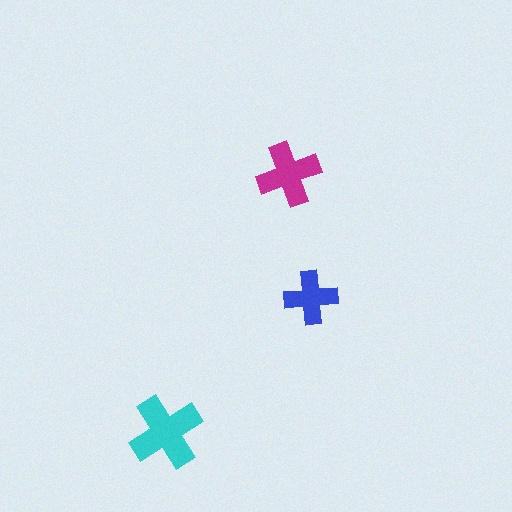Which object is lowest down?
The cyan cross is bottommost.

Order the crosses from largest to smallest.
the cyan one, the magenta one, the blue one.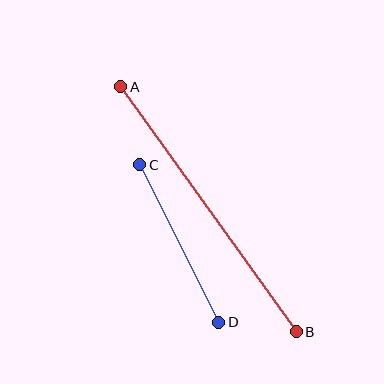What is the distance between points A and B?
The distance is approximately 301 pixels.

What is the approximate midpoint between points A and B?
The midpoint is at approximately (208, 209) pixels.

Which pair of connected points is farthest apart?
Points A and B are farthest apart.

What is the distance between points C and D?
The distance is approximately 176 pixels.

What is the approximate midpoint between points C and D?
The midpoint is at approximately (179, 244) pixels.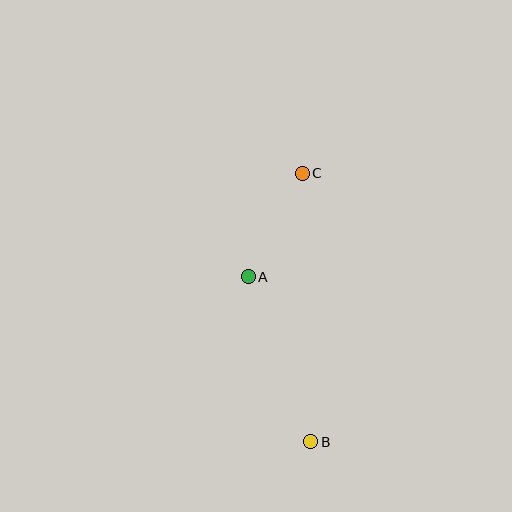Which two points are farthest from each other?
Points B and C are farthest from each other.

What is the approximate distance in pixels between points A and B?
The distance between A and B is approximately 177 pixels.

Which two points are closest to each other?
Points A and C are closest to each other.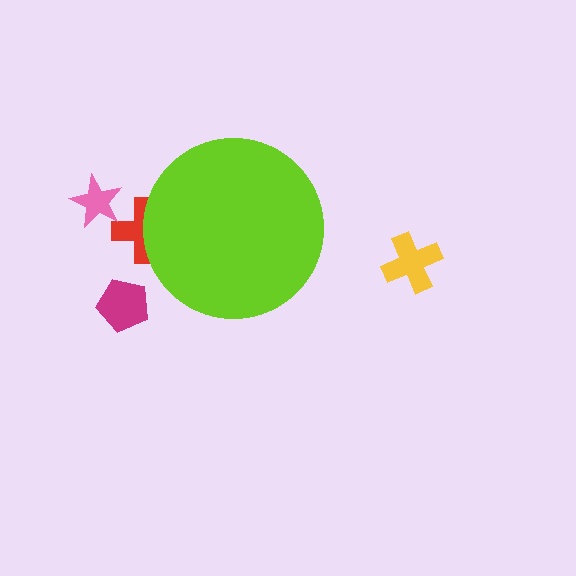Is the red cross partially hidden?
Yes, the red cross is partially hidden behind the lime circle.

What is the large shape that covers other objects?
A lime circle.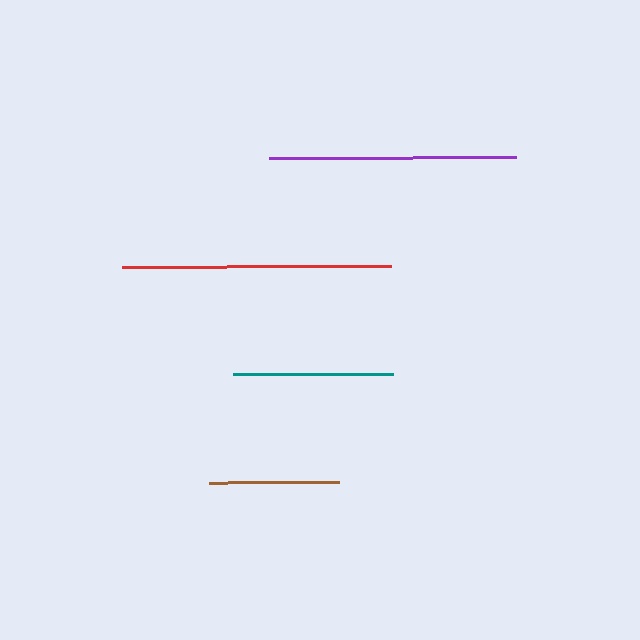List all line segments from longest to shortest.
From longest to shortest: red, purple, teal, brown.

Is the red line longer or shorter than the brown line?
The red line is longer than the brown line.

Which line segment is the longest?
The red line is the longest at approximately 269 pixels.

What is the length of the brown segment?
The brown segment is approximately 130 pixels long.